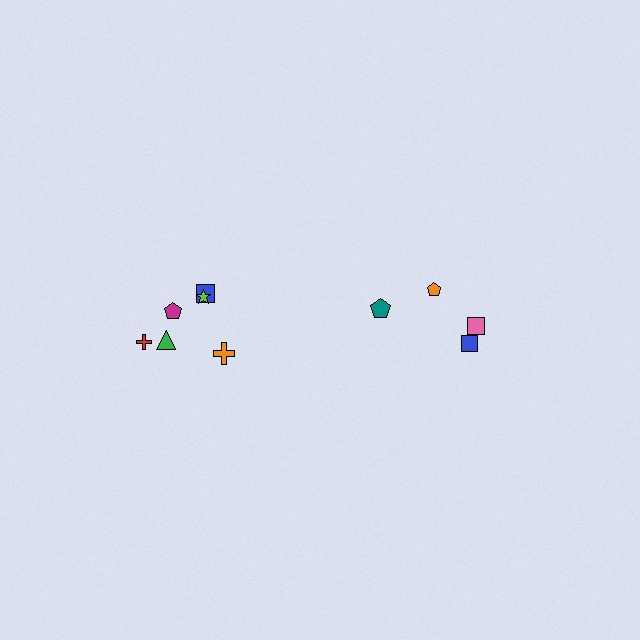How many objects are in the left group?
There are 6 objects.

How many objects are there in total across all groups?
There are 10 objects.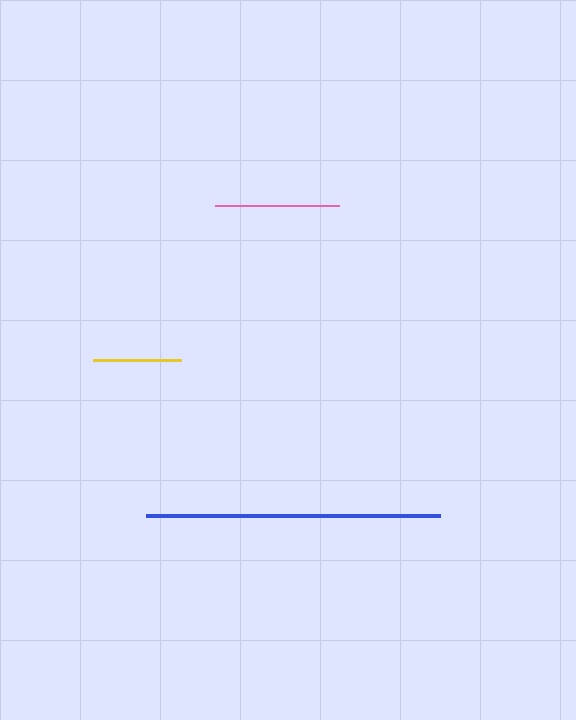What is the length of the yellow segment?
The yellow segment is approximately 88 pixels long.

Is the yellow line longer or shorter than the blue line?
The blue line is longer than the yellow line.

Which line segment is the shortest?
The yellow line is the shortest at approximately 88 pixels.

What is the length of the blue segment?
The blue segment is approximately 294 pixels long.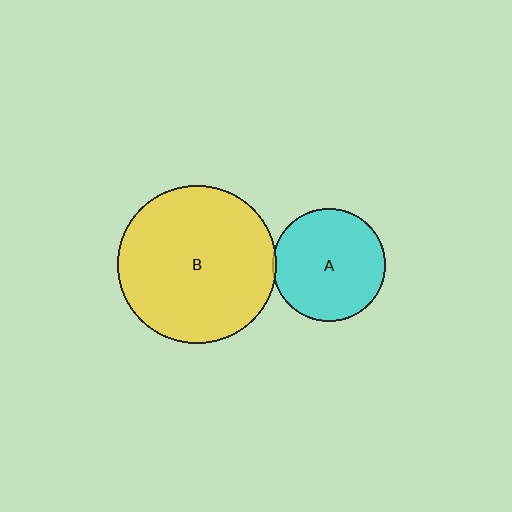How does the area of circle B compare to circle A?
Approximately 2.0 times.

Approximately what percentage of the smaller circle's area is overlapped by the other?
Approximately 5%.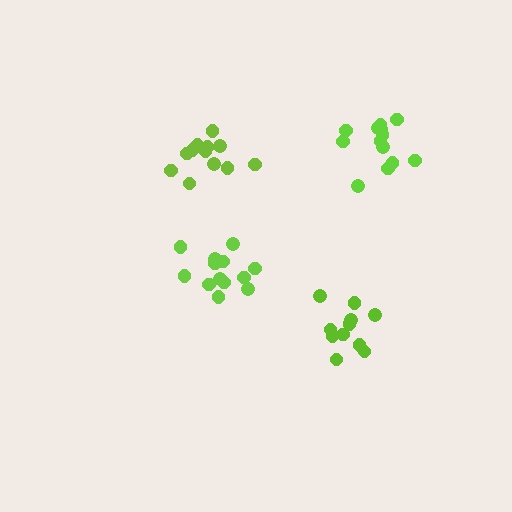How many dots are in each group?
Group 1: 12 dots, Group 2: 13 dots, Group 3: 11 dots, Group 4: 13 dots (49 total).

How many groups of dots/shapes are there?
There are 4 groups.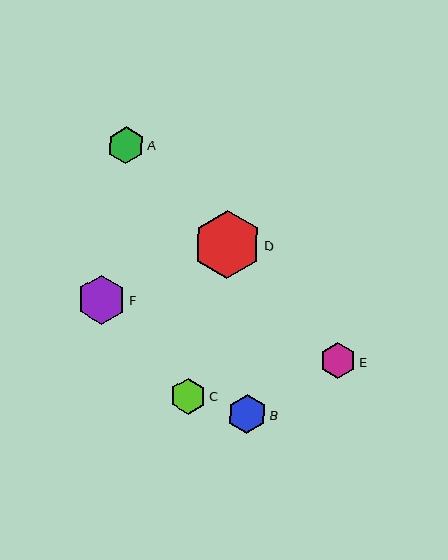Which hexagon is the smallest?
Hexagon C is the smallest with a size of approximately 35 pixels.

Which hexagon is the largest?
Hexagon D is the largest with a size of approximately 68 pixels.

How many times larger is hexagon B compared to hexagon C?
Hexagon B is approximately 1.1 times the size of hexagon C.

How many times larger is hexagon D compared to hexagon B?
Hexagon D is approximately 1.7 times the size of hexagon B.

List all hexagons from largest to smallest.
From largest to smallest: D, F, B, A, E, C.